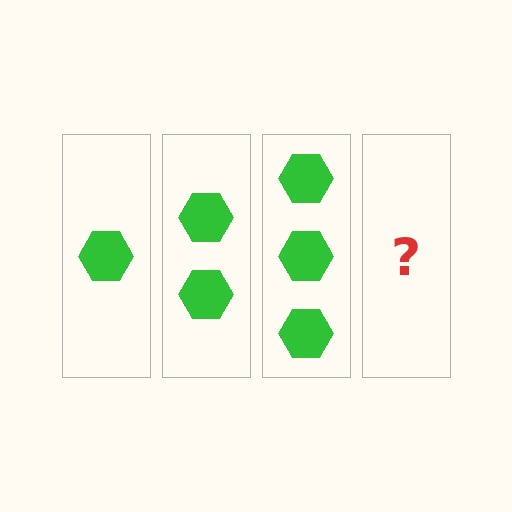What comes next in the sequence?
The next element should be 4 hexagons.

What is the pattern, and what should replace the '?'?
The pattern is that each step adds one more hexagon. The '?' should be 4 hexagons.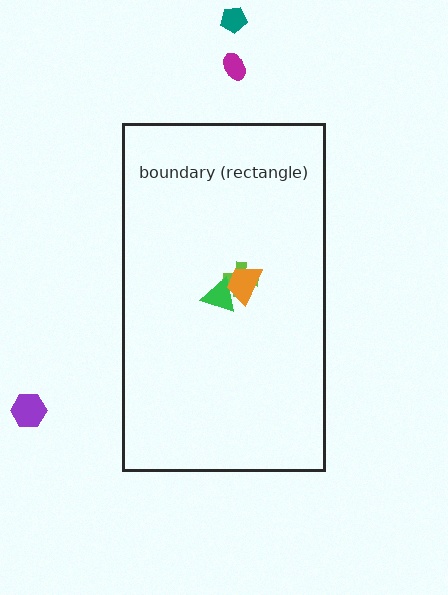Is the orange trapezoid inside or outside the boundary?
Inside.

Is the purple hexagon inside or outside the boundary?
Outside.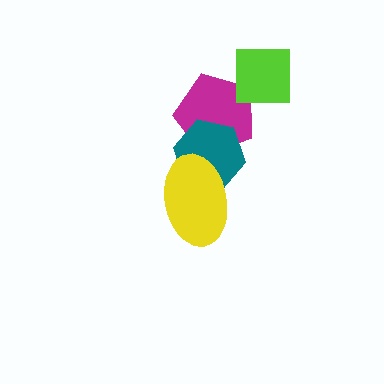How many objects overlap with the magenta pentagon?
2 objects overlap with the magenta pentagon.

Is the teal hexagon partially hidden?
Yes, it is partially covered by another shape.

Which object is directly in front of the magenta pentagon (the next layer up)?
The teal hexagon is directly in front of the magenta pentagon.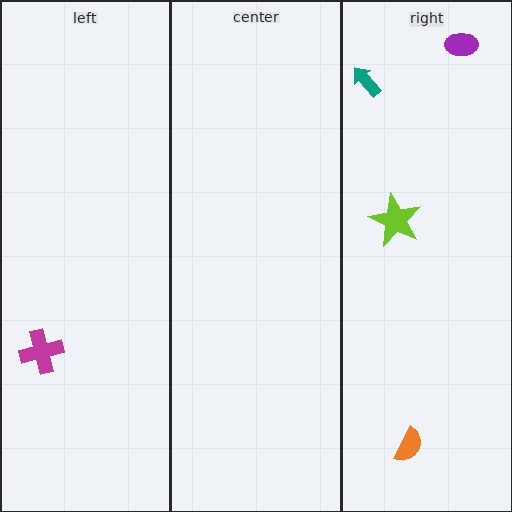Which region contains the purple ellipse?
The right region.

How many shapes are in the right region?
4.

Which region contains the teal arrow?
The right region.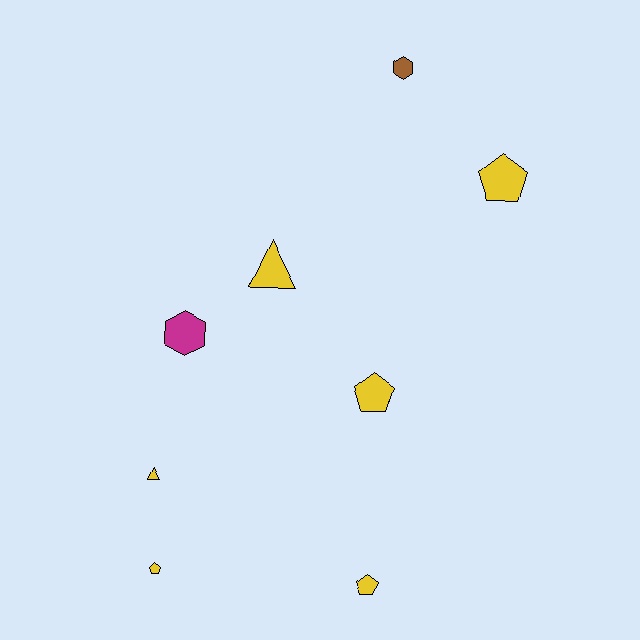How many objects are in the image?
There are 8 objects.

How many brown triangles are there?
There are no brown triangles.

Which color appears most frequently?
Yellow, with 6 objects.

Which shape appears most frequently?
Pentagon, with 4 objects.